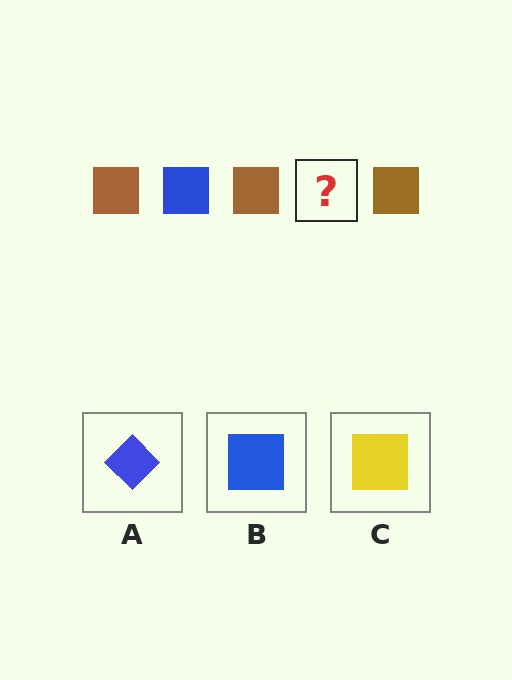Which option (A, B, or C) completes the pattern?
B.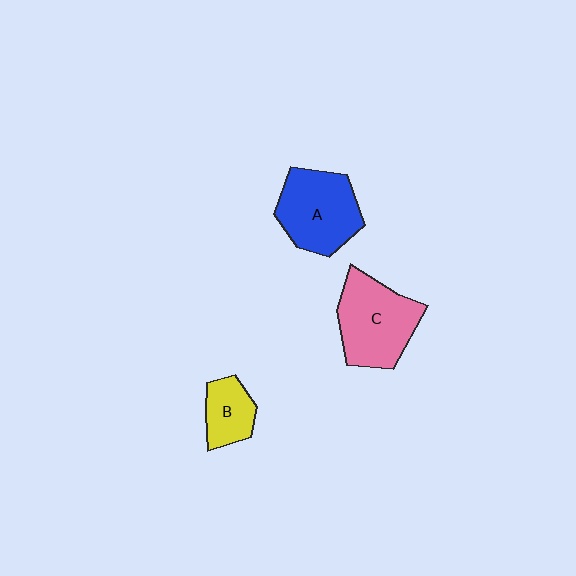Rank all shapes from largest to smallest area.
From largest to smallest: C (pink), A (blue), B (yellow).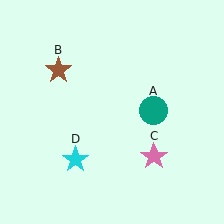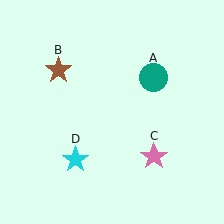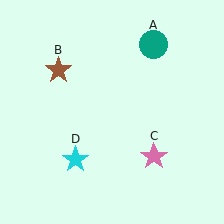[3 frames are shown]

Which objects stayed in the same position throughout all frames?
Brown star (object B) and pink star (object C) and cyan star (object D) remained stationary.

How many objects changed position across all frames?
1 object changed position: teal circle (object A).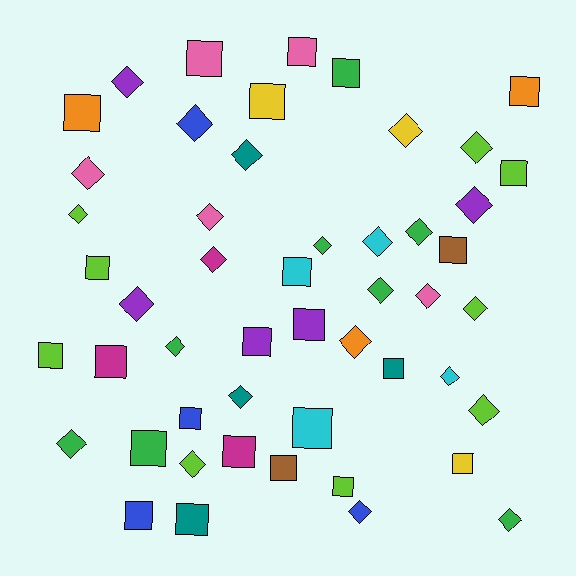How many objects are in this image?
There are 50 objects.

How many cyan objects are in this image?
There are 4 cyan objects.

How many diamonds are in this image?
There are 26 diamonds.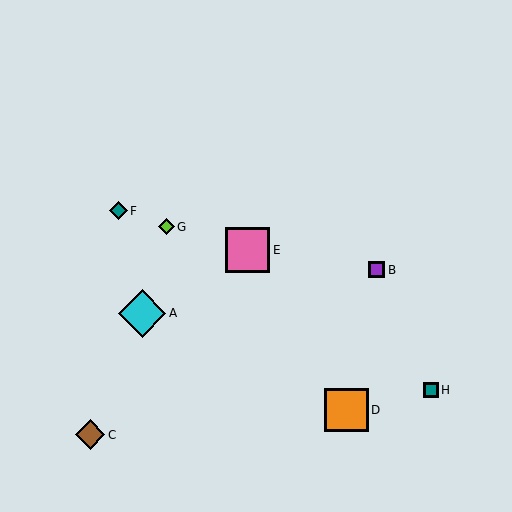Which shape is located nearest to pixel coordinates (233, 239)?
The pink square (labeled E) at (247, 250) is nearest to that location.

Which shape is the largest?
The cyan diamond (labeled A) is the largest.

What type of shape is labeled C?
Shape C is a brown diamond.